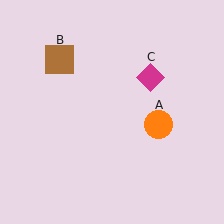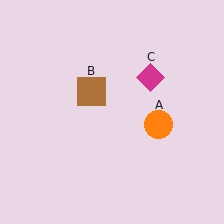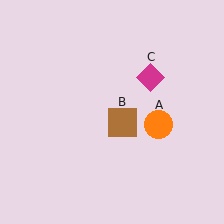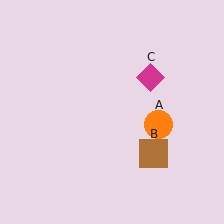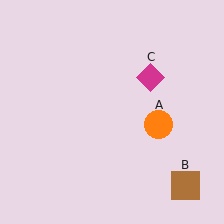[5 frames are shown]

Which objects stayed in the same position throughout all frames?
Orange circle (object A) and magenta diamond (object C) remained stationary.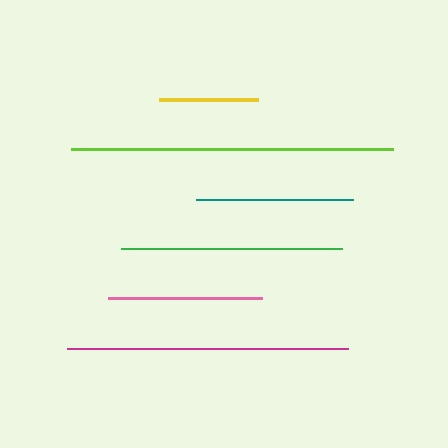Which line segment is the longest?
The lime line is the longest at approximately 321 pixels.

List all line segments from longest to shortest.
From longest to shortest: lime, magenta, green, teal, pink, yellow.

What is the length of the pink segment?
The pink segment is approximately 154 pixels long.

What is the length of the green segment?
The green segment is approximately 221 pixels long.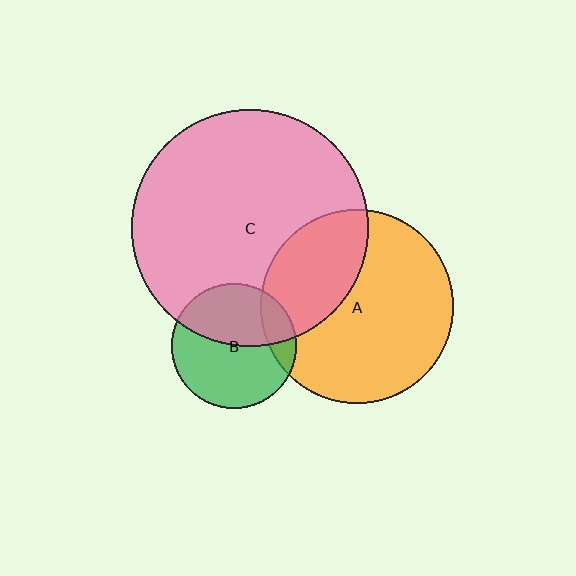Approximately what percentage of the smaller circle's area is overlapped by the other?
Approximately 35%.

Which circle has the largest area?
Circle C (pink).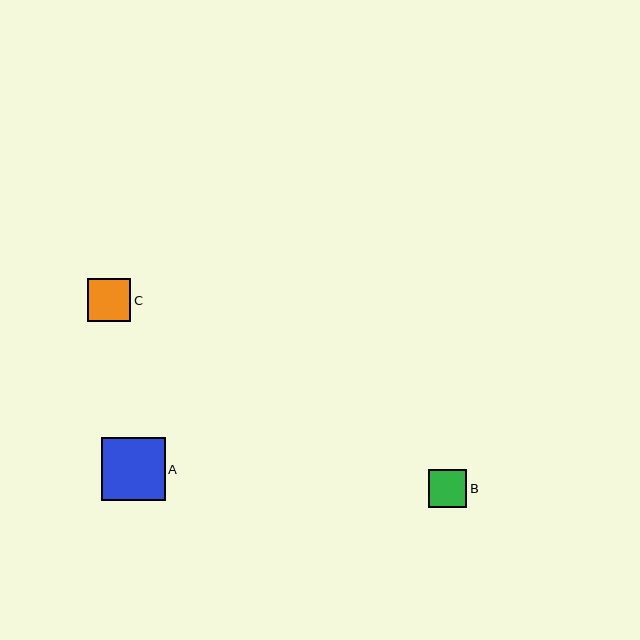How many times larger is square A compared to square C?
Square A is approximately 1.5 times the size of square C.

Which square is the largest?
Square A is the largest with a size of approximately 64 pixels.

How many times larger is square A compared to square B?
Square A is approximately 1.7 times the size of square B.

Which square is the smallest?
Square B is the smallest with a size of approximately 38 pixels.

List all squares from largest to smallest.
From largest to smallest: A, C, B.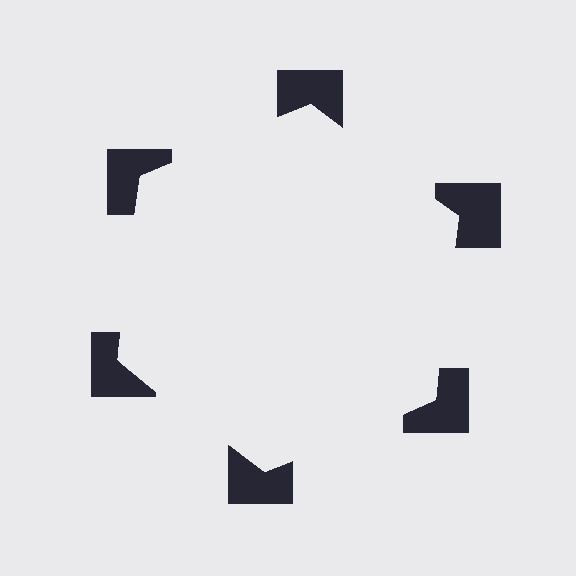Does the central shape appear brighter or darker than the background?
It typically appears slightly brighter than the background, even though no actual brightness change is drawn.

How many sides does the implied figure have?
6 sides.